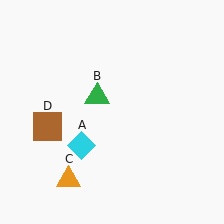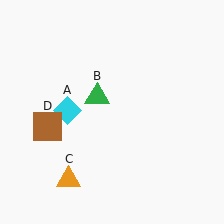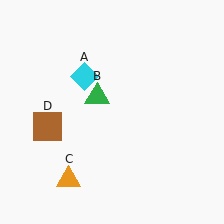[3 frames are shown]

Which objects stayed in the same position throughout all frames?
Green triangle (object B) and orange triangle (object C) and brown square (object D) remained stationary.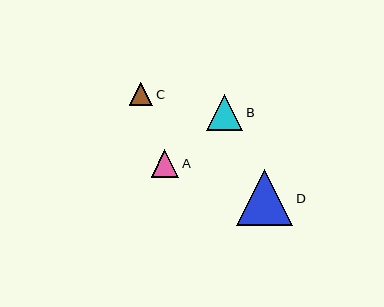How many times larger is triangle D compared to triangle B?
Triangle D is approximately 1.5 times the size of triangle B.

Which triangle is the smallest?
Triangle C is the smallest with a size of approximately 23 pixels.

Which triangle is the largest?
Triangle D is the largest with a size of approximately 56 pixels.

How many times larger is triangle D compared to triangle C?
Triangle D is approximately 2.4 times the size of triangle C.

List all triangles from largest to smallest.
From largest to smallest: D, B, A, C.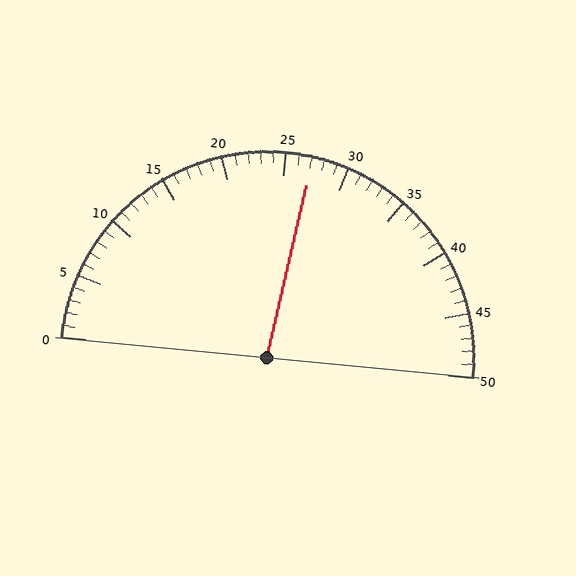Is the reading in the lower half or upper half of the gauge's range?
The reading is in the upper half of the range (0 to 50).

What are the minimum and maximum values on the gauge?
The gauge ranges from 0 to 50.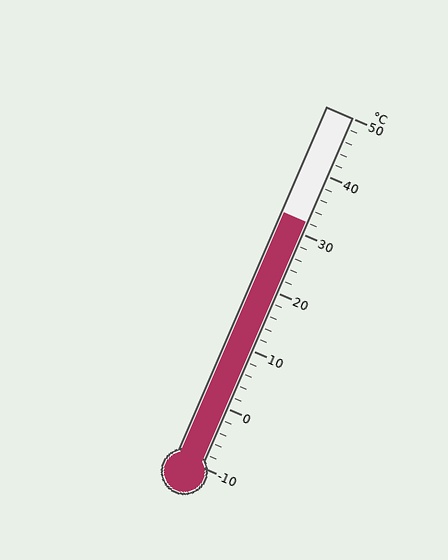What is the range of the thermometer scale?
The thermometer scale ranges from -10°C to 50°C.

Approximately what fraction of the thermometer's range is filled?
The thermometer is filled to approximately 70% of its range.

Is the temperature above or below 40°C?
The temperature is below 40°C.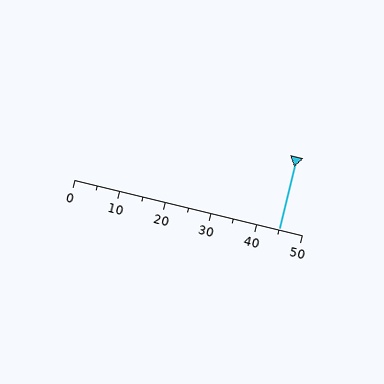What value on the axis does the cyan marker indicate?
The marker indicates approximately 45.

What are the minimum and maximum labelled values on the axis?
The axis runs from 0 to 50.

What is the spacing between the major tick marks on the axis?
The major ticks are spaced 10 apart.